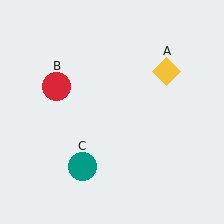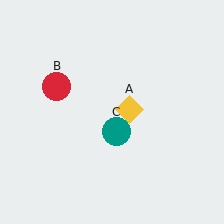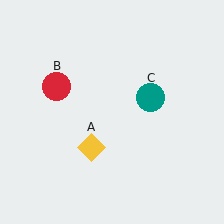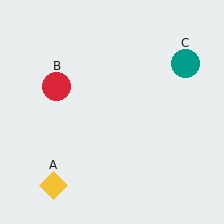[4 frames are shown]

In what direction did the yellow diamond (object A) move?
The yellow diamond (object A) moved down and to the left.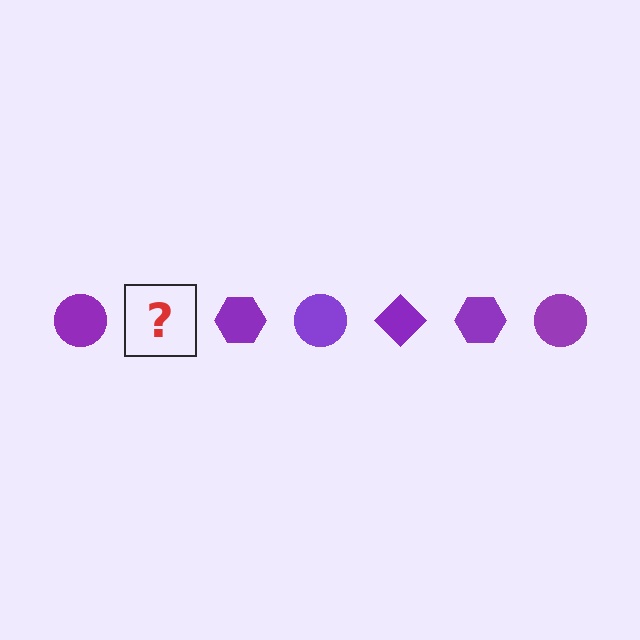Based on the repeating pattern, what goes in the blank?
The blank should be a purple diamond.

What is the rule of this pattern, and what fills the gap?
The rule is that the pattern cycles through circle, diamond, hexagon shapes in purple. The gap should be filled with a purple diamond.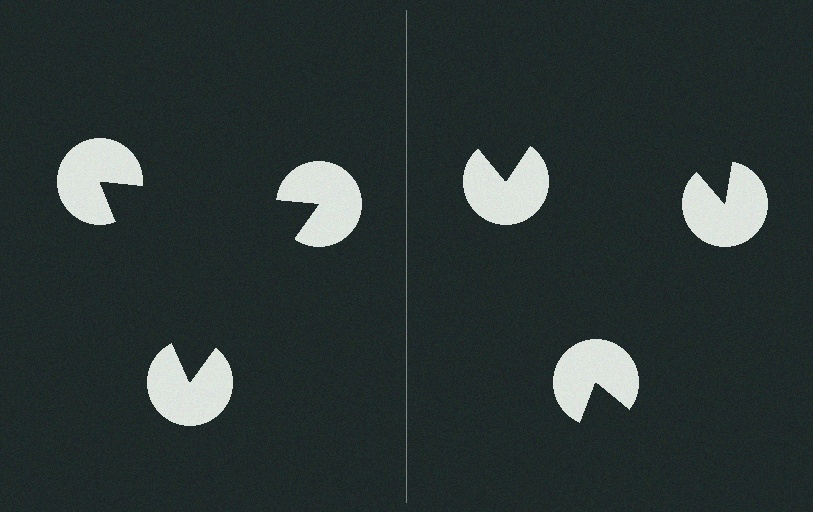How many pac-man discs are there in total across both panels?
6 — 3 on each side.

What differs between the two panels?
The pac-man discs are positioned identically on both sides; only the wedge orientations differ. On the left they align to a triangle; on the right they are misaligned.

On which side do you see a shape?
An illusory triangle appears on the left side. On the right side the wedge cuts are rotated, so no coherent shape forms.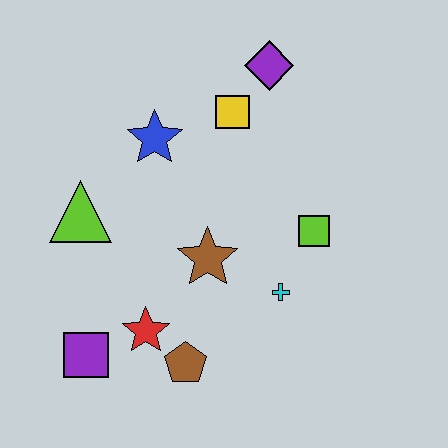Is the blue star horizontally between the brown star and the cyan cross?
No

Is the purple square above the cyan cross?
No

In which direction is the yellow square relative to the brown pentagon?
The yellow square is above the brown pentagon.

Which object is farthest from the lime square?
The purple square is farthest from the lime square.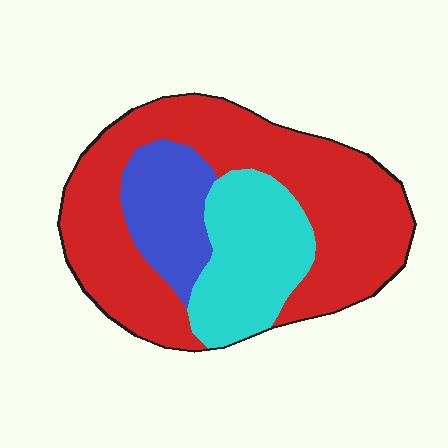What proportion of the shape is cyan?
Cyan covers 24% of the shape.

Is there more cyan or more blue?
Cyan.